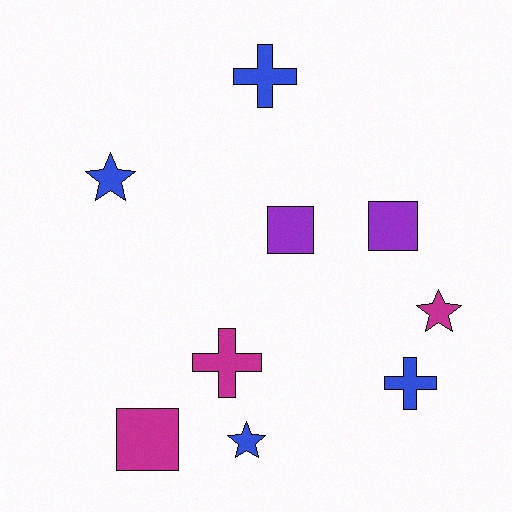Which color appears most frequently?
Blue, with 4 objects.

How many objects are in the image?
There are 9 objects.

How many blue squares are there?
There are no blue squares.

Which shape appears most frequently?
Square, with 3 objects.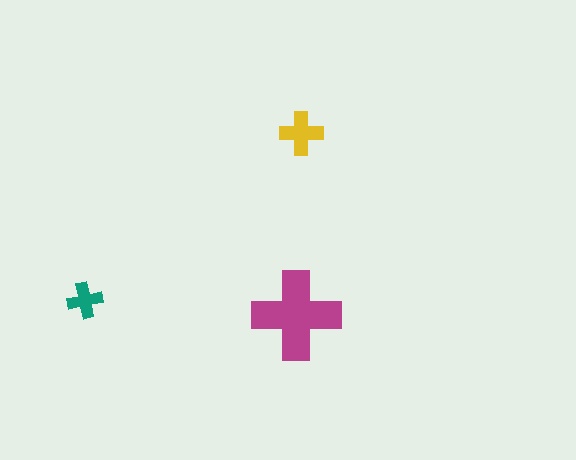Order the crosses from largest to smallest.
the magenta one, the yellow one, the teal one.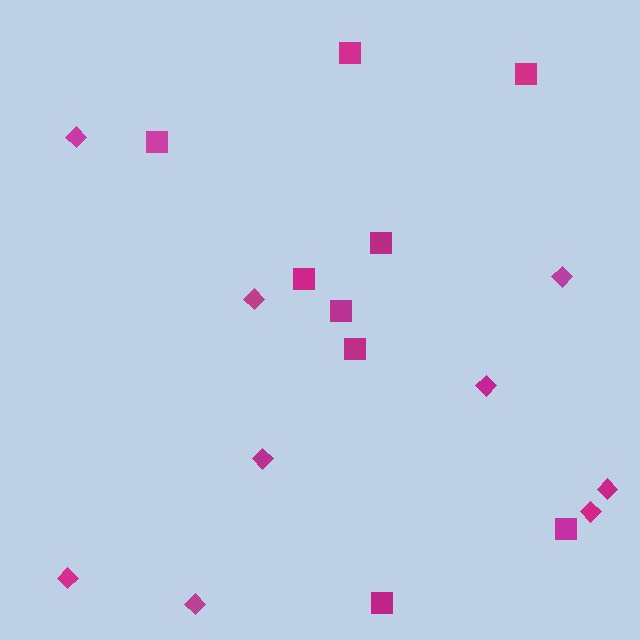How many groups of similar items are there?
There are 2 groups: one group of diamonds (9) and one group of squares (9).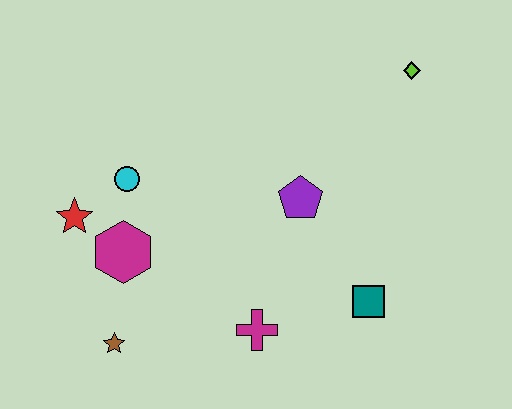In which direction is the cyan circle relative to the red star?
The cyan circle is to the right of the red star.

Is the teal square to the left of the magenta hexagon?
No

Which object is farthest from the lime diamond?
The brown star is farthest from the lime diamond.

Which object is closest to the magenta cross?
The teal square is closest to the magenta cross.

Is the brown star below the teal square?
Yes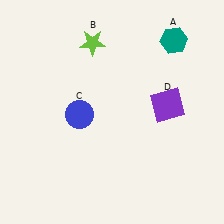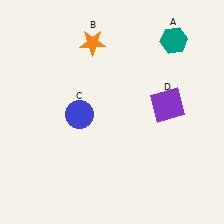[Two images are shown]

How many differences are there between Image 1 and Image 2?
There is 1 difference between the two images.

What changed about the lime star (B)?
In Image 1, B is lime. In Image 2, it changed to orange.